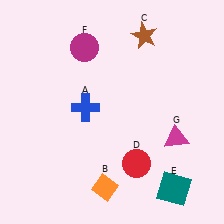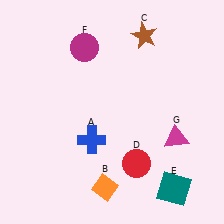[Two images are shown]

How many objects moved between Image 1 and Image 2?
1 object moved between the two images.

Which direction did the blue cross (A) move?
The blue cross (A) moved down.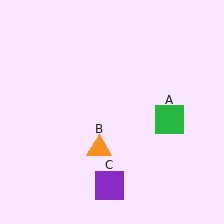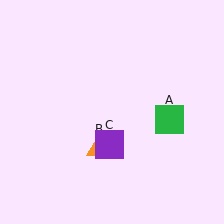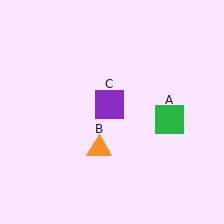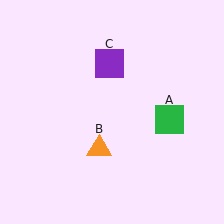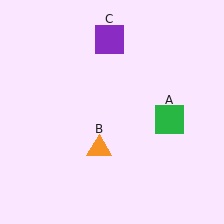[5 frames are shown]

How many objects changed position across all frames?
1 object changed position: purple square (object C).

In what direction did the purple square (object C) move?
The purple square (object C) moved up.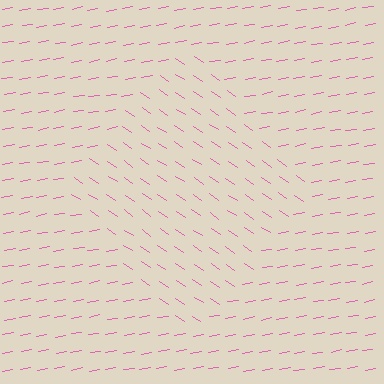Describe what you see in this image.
The image is filled with small pink line segments. A diamond region in the image has lines oriented differently from the surrounding lines, creating a visible texture boundary.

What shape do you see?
I see a diamond.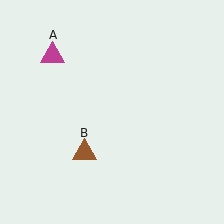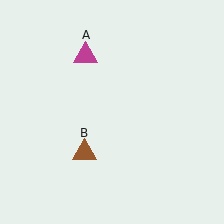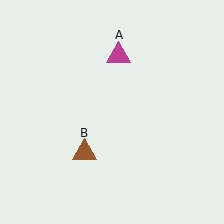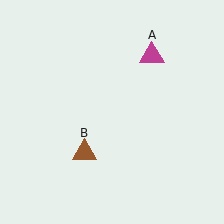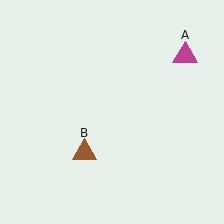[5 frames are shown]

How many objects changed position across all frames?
1 object changed position: magenta triangle (object A).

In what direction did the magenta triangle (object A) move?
The magenta triangle (object A) moved right.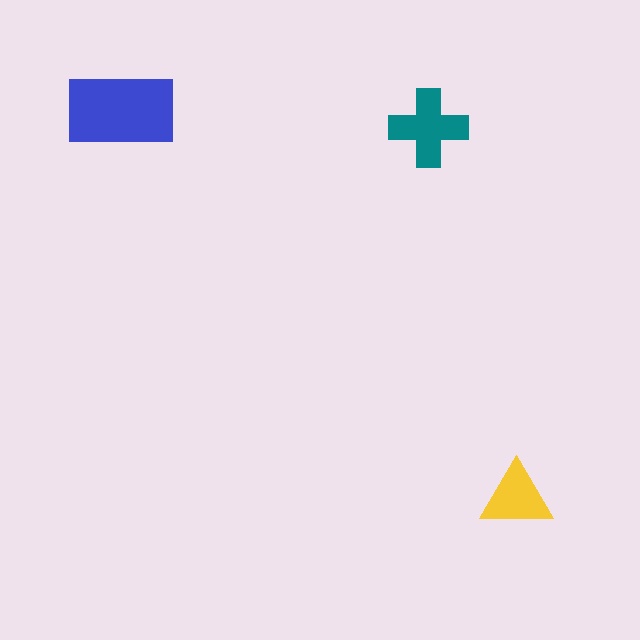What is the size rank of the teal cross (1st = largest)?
2nd.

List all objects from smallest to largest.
The yellow triangle, the teal cross, the blue rectangle.